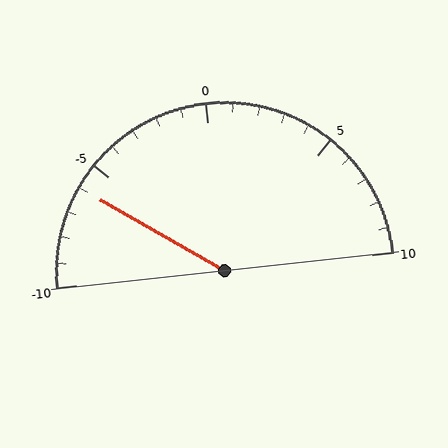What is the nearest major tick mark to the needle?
The nearest major tick mark is -5.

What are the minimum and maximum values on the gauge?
The gauge ranges from -10 to 10.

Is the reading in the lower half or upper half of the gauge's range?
The reading is in the lower half of the range (-10 to 10).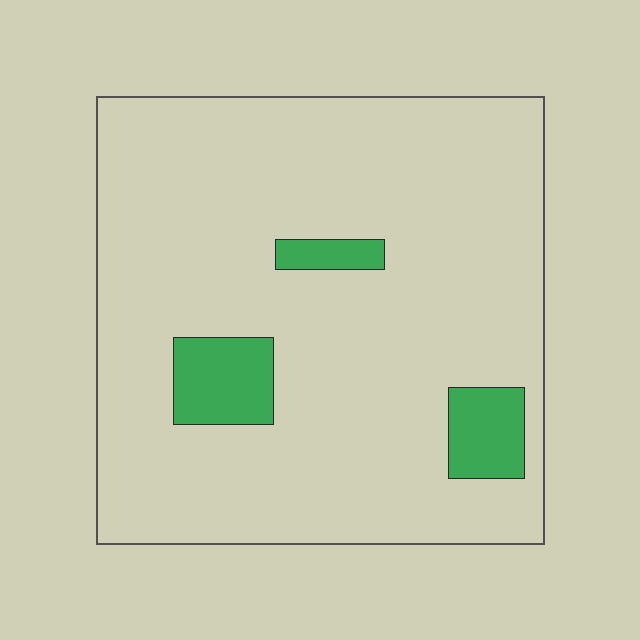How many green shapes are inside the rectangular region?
3.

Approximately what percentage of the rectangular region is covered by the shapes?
Approximately 10%.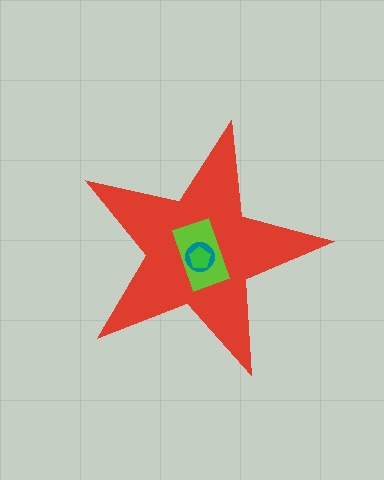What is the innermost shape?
The green pentagon.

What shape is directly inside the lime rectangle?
The teal circle.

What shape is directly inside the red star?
The lime rectangle.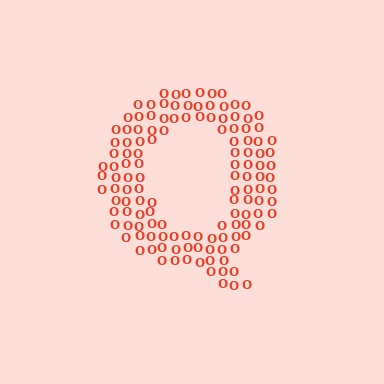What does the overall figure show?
The overall figure shows the letter Q.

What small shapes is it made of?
It is made of small letter O's.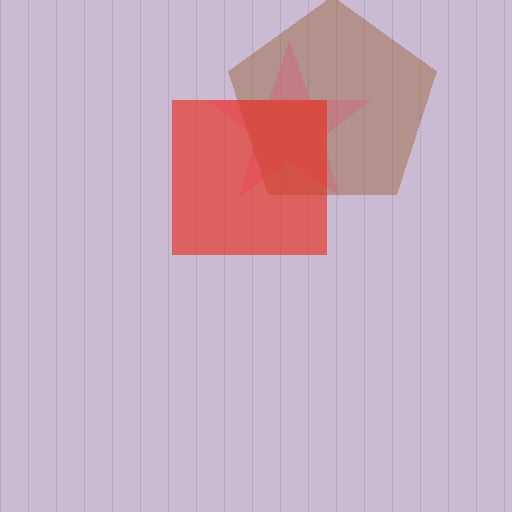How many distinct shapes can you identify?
There are 3 distinct shapes: a pink star, a brown pentagon, a red square.